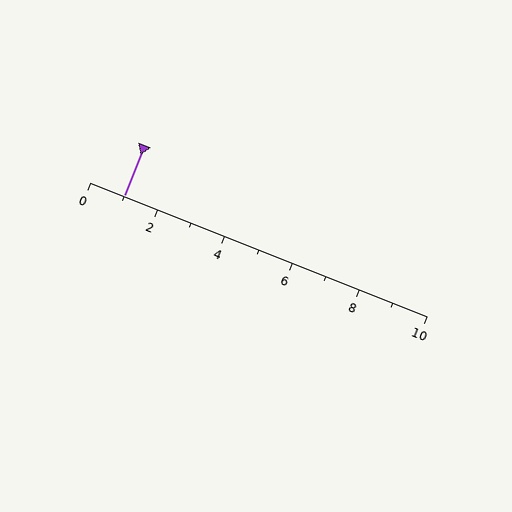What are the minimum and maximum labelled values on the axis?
The axis runs from 0 to 10.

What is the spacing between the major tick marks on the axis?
The major ticks are spaced 2 apart.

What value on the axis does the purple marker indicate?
The marker indicates approximately 1.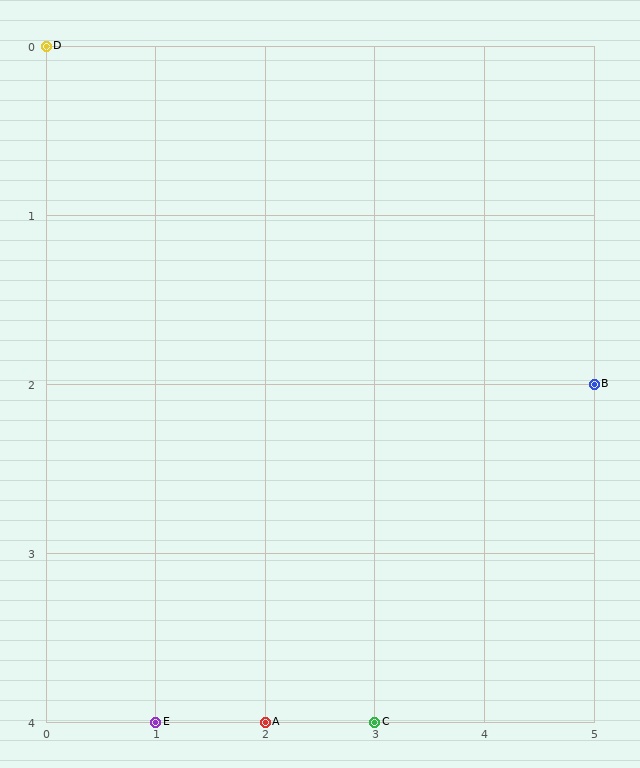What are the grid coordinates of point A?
Point A is at grid coordinates (2, 4).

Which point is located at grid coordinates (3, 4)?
Point C is at (3, 4).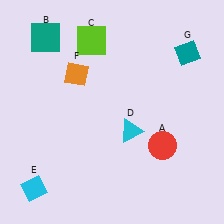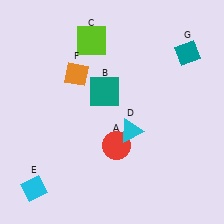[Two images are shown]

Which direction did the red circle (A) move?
The red circle (A) moved left.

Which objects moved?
The objects that moved are: the red circle (A), the teal square (B).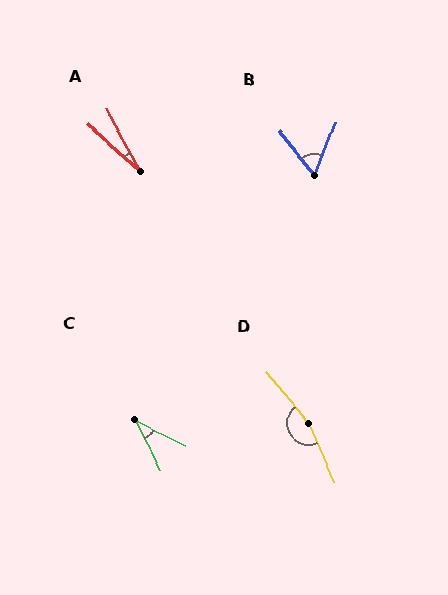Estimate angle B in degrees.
Approximately 60 degrees.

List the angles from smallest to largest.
A (20°), C (37°), B (60°), D (163°).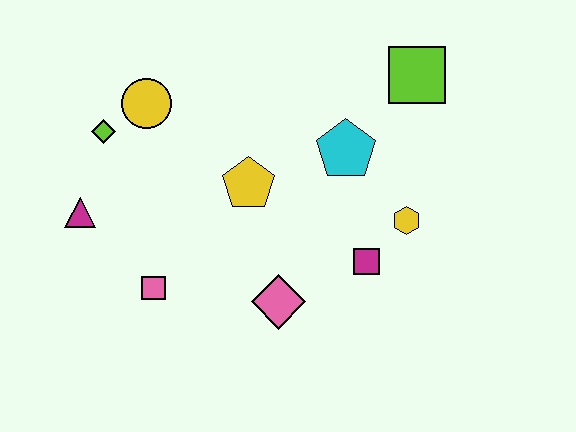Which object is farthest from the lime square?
The magenta triangle is farthest from the lime square.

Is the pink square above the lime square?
No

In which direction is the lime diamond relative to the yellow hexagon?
The lime diamond is to the left of the yellow hexagon.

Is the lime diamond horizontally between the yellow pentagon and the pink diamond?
No